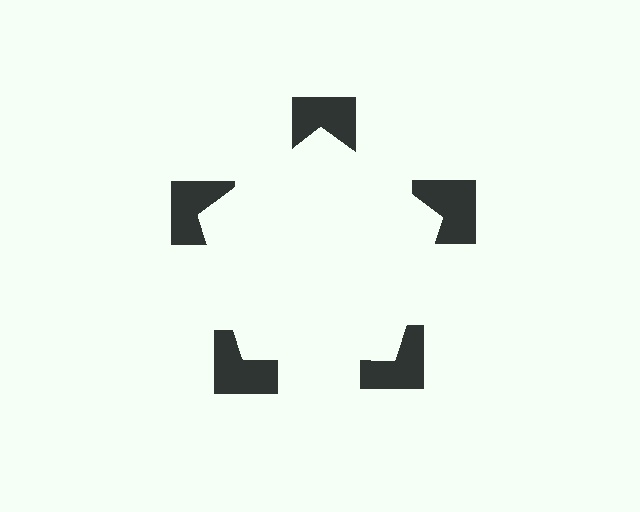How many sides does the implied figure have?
5 sides.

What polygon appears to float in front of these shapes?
An illusory pentagon — its edges are inferred from the aligned wedge cuts in the notched squares, not physically drawn.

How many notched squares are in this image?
There are 5 — one at each vertex of the illusory pentagon.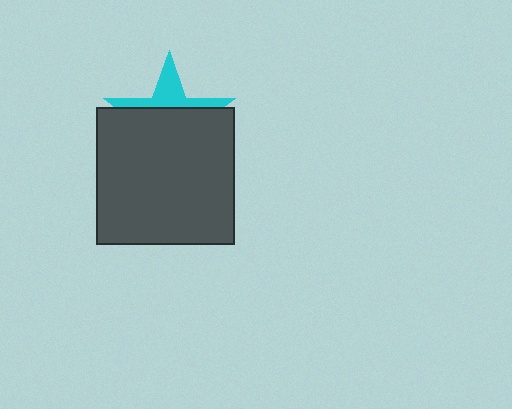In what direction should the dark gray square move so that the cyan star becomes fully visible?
The dark gray square should move down. That is the shortest direction to clear the overlap and leave the cyan star fully visible.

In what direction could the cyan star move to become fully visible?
The cyan star could move up. That would shift it out from behind the dark gray square entirely.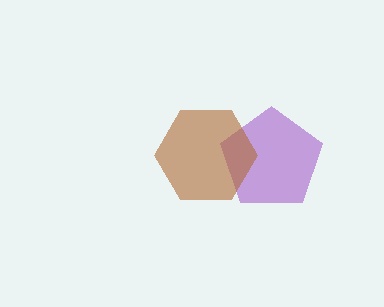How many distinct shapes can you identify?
There are 2 distinct shapes: a purple pentagon, a brown hexagon.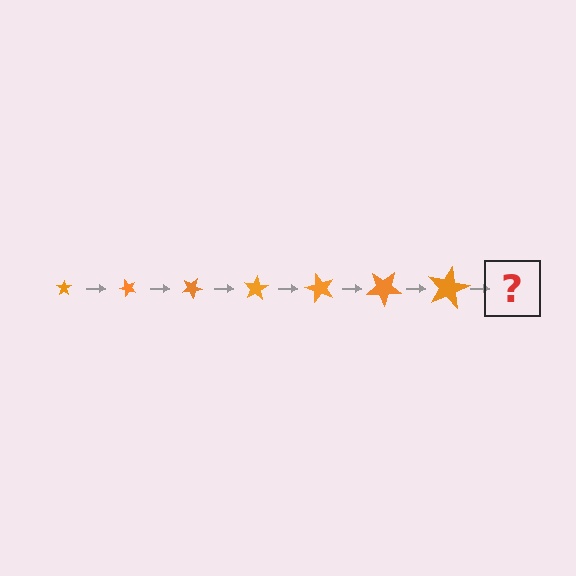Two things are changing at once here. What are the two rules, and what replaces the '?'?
The two rules are that the star grows larger each step and it rotates 50 degrees each step. The '?' should be a star, larger than the previous one and rotated 350 degrees from the start.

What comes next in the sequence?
The next element should be a star, larger than the previous one and rotated 350 degrees from the start.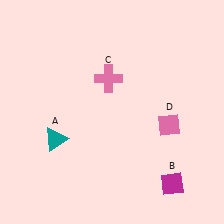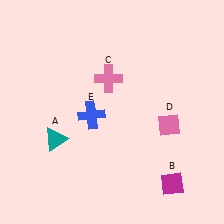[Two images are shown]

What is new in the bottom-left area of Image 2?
A blue cross (E) was added in the bottom-left area of Image 2.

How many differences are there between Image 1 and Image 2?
There is 1 difference between the two images.